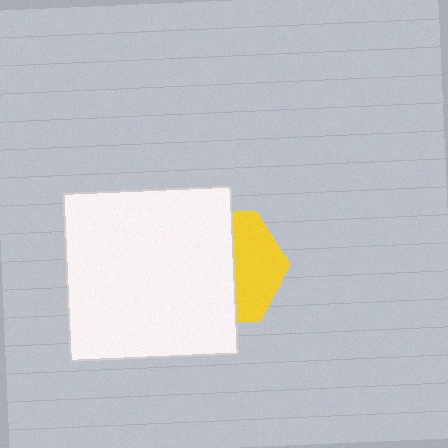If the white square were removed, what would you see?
You would see the complete yellow hexagon.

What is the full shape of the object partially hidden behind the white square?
The partially hidden object is a yellow hexagon.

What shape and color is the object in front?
The object in front is a white square.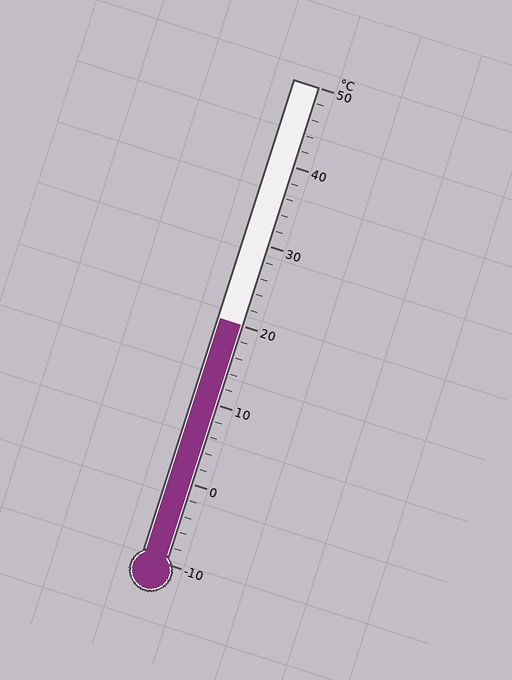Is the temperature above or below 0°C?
The temperature is above 0°C.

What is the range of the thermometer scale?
The thermometer scale ranges from -10°C to 50°C.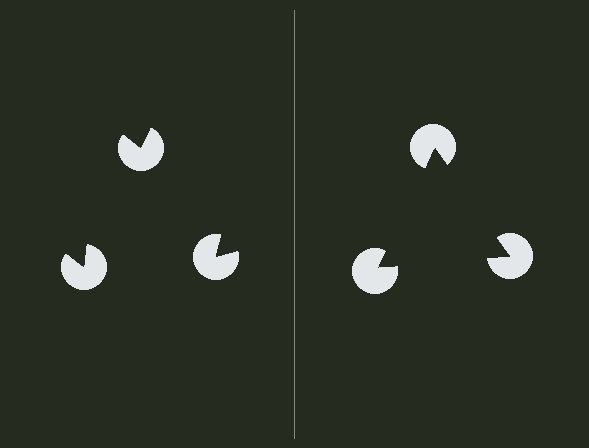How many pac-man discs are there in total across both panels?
6 — 3 on each side.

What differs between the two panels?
The pac-man discs are positioned identically on both sides; only the wedge orientations differ. On the right they align to a triangle; on the left they are misaligned.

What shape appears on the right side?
An illusory triangle.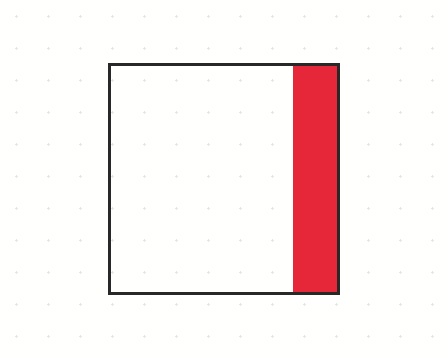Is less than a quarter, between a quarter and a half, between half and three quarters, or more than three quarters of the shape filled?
Less than a quarter.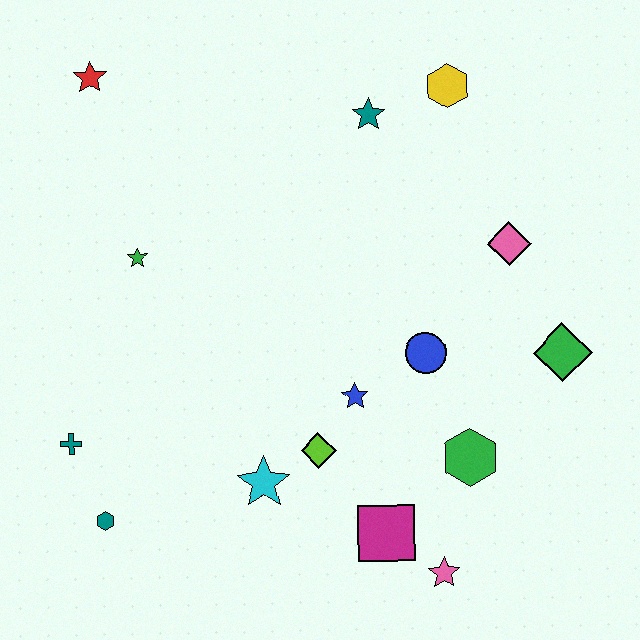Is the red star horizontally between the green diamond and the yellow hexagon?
No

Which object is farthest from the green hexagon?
The red star is farthest from the green hexagon.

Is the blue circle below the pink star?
No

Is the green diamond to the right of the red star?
Yes